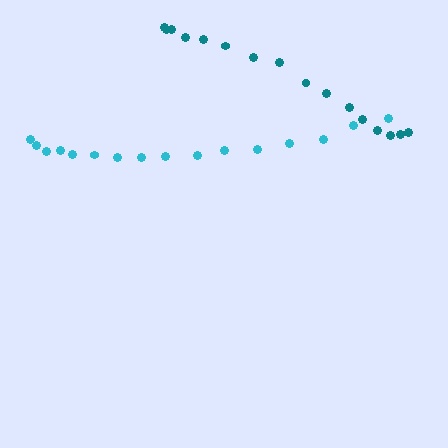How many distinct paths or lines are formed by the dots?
There are 2 distinct paths.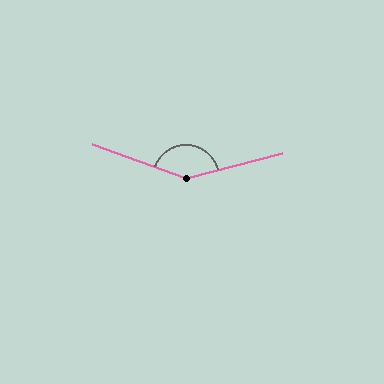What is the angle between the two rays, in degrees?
Approximately 145 degrees.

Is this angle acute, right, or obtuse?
It is obtuse.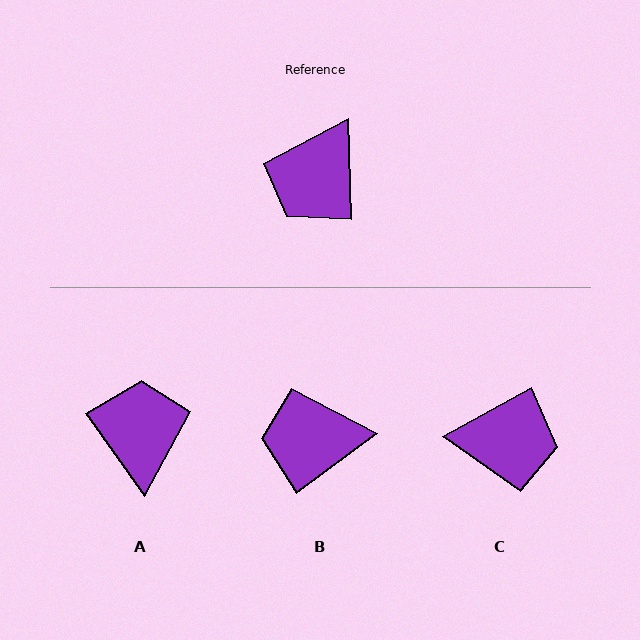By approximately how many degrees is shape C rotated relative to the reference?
Approximately 116 degrees counter-clockwise.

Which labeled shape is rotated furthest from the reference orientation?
A, about 147 degrees away.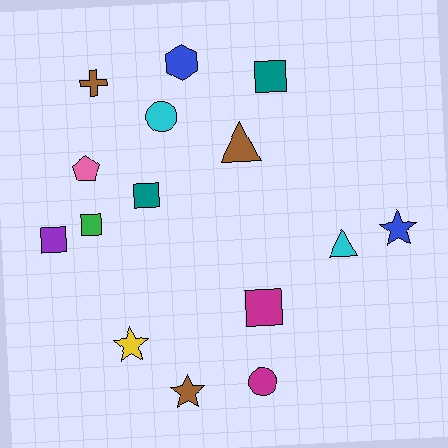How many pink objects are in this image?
There is 1 pink object.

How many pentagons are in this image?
There is 1 pentagon.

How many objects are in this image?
There are 15 objects.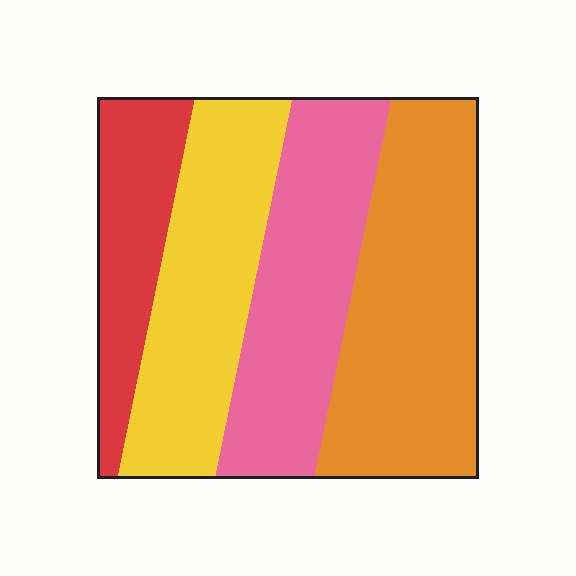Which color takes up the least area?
Red, at roughly 15%.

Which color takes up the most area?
Orange, at roughly 35%.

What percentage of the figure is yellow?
Yellow covers about 25% of the figure.